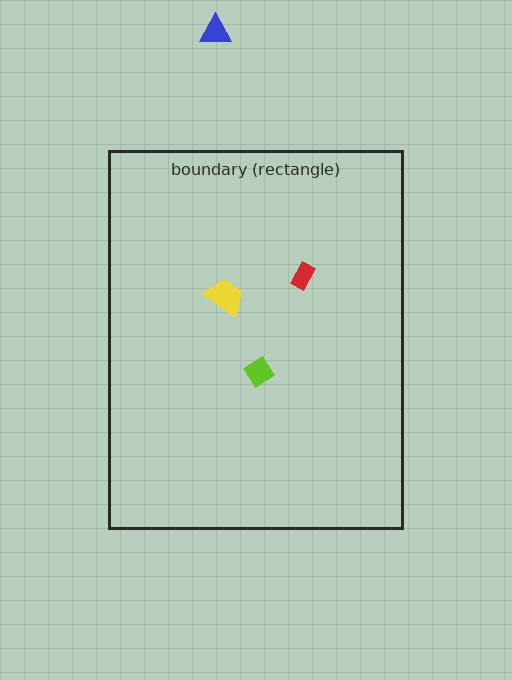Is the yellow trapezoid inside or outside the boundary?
Inside.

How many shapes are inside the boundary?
3 inside, 1 outside.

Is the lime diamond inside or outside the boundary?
Inside.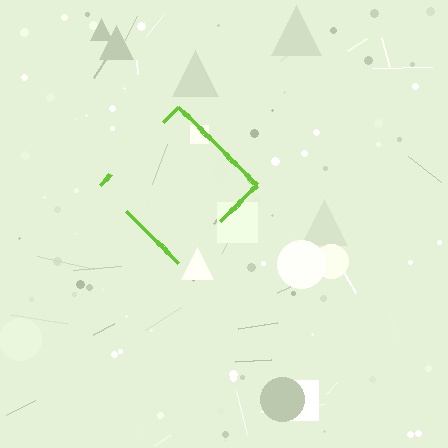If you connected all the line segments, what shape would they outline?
They would outline a diamond.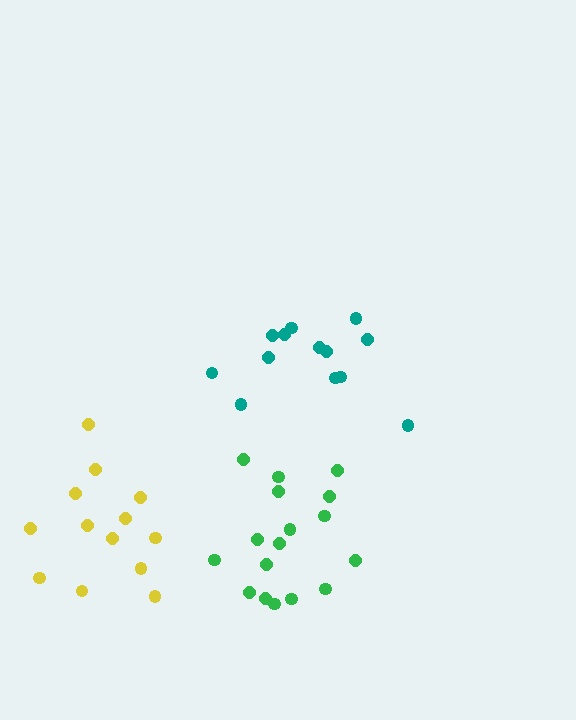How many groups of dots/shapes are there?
There are 3 groups.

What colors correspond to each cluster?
The clusters are colored: teal, yellow, green.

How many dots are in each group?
Group 1: 13 dots, Group 2: 13 dots, Group 3: 17 dots (43 total).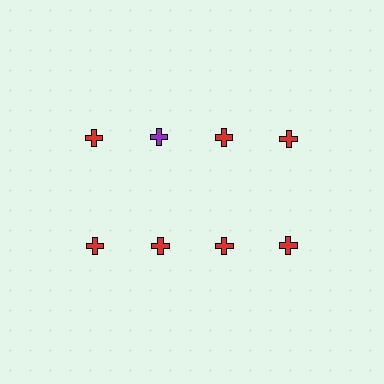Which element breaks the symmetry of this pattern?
The purple cross in the top row, second from left column breaks the symmetry. All other shapes are red crosses.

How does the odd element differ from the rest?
It has a different color: purple instead of red.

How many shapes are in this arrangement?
There are 8 shapes arranged in a grid pattern.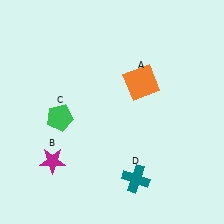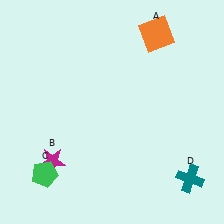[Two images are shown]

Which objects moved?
The objects that moved are: the orange square (A), the green pentagon (C), the teal cross (D).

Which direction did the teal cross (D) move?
The teal cross (D) moved right.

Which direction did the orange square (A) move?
The orange square (A) moved up.